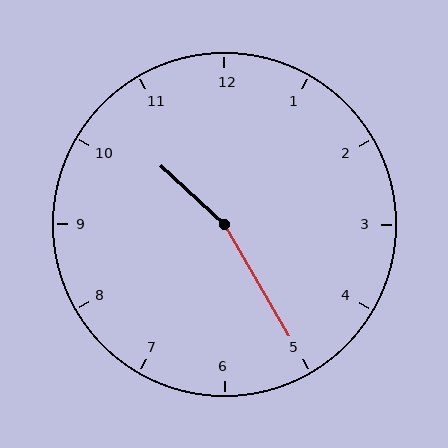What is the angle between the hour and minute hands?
Approximately 162 degrees.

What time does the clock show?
10:25.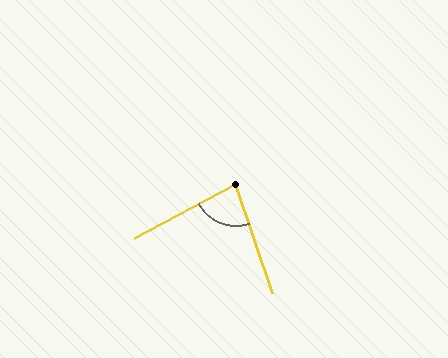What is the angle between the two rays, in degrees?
Approximately 81 degrees.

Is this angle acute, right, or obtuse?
It is acute.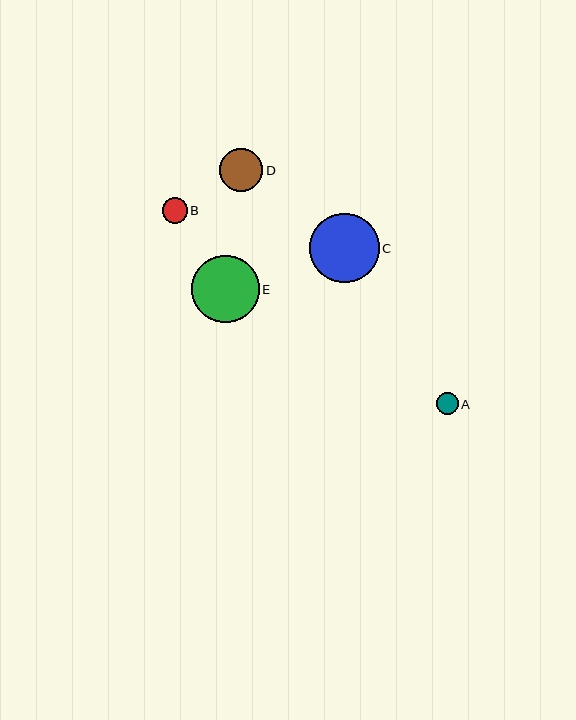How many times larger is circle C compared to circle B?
Circle C is approximately 2.7 times the size of circle B.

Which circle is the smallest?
Circle A is the smallest with a size of approximately 22 pixels.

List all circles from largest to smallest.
From largest to smallest: C, E, D, B, A.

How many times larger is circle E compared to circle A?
Circle E is approximately 3.1 times the size of circle A.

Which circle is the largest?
Circle C is the largest with a size of approximately 69 pixels.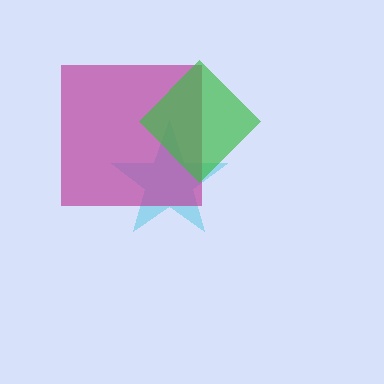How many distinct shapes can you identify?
There are 3 distinct shapes: a cyan star, a magenta square, a green diamond.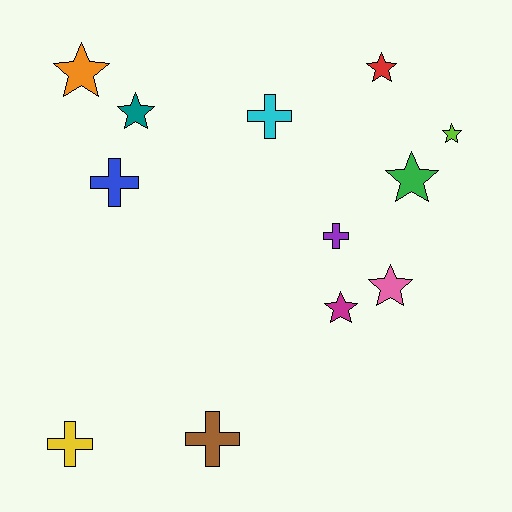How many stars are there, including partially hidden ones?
There are 7 stars.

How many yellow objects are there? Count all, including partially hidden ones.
There is 1 yellow object.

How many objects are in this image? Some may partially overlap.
There are 12 objects.